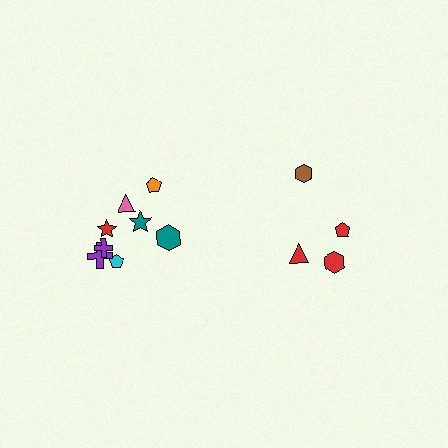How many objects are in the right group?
There are 4 objects.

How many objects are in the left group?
There are 8 objects.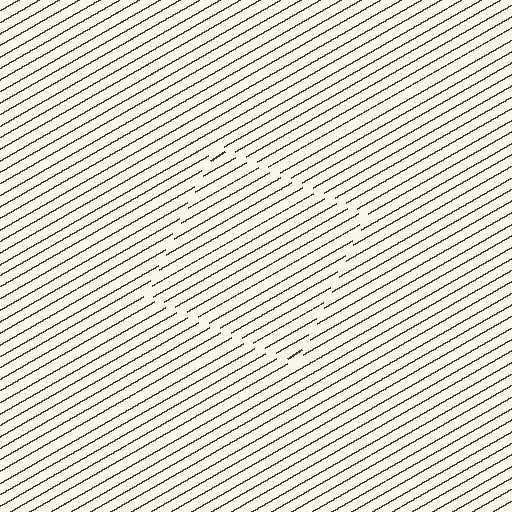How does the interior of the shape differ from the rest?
The interior of the shape contains the same grating, shifted by half a period — the contour is defined by the phase discontinuity where line-ends from the inner and outer gratings abut.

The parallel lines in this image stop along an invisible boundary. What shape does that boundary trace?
An illusory square. The interior of the shape contains the same grating, shifted by half a period — the contour is defined by the phase discontinuity where line-ends from the inner and outer gratings abut.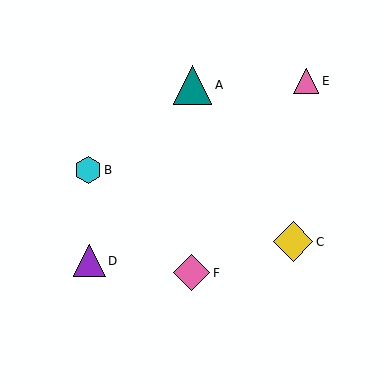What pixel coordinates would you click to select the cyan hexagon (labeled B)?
Click at (88, 170) to select the cyan hexagon B.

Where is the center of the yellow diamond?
The center of the yellow diamond is at (293, 242).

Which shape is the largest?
The yellow diamond (labeled C) is the largest.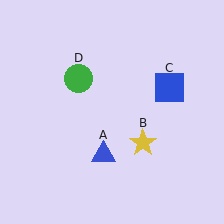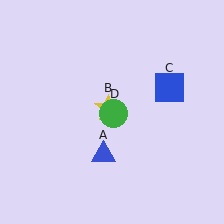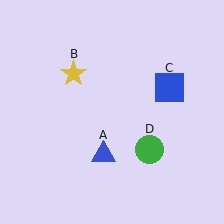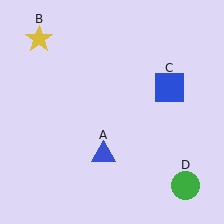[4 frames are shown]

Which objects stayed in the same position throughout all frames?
Blue triangle (object A) and blue square (object C) remained stationary.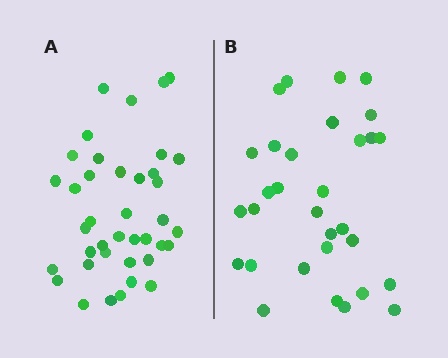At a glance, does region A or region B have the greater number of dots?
Region A (the left region) has more dots.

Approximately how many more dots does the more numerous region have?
Region A has roughly 8 or so more dots than region B.